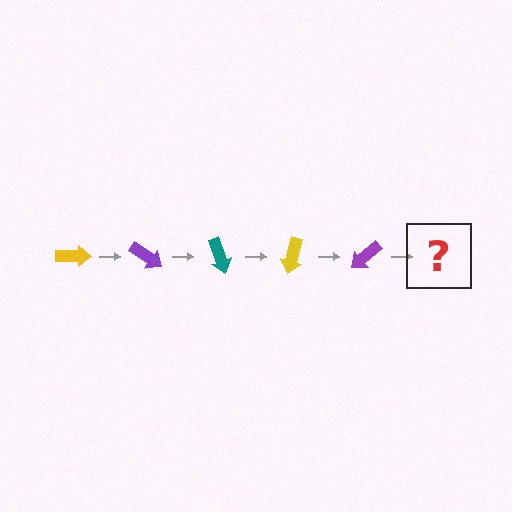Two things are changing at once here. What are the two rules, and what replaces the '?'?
The two rules are that it rotates 35 degrees each step and the color cycles through yellow, purple, and teal. The '?' should be a teal arrow, rotated 175 degrees from the start.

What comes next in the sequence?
The next element should be a teal arrow, rotated 175 degrees from the start.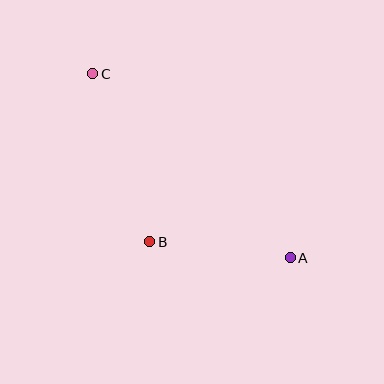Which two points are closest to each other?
Points A and B are closest to each other.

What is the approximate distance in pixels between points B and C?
The distance between B and C is approximately 178 pixels.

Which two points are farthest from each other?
Points A and C are farthest from each other.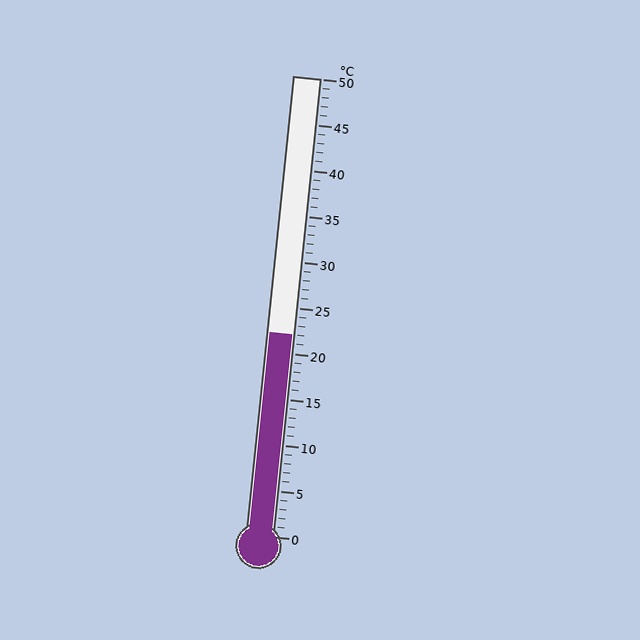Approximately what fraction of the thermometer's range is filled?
The thermometer is filled to approximately 45% of its range.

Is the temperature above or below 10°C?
The temperature is above 10°C.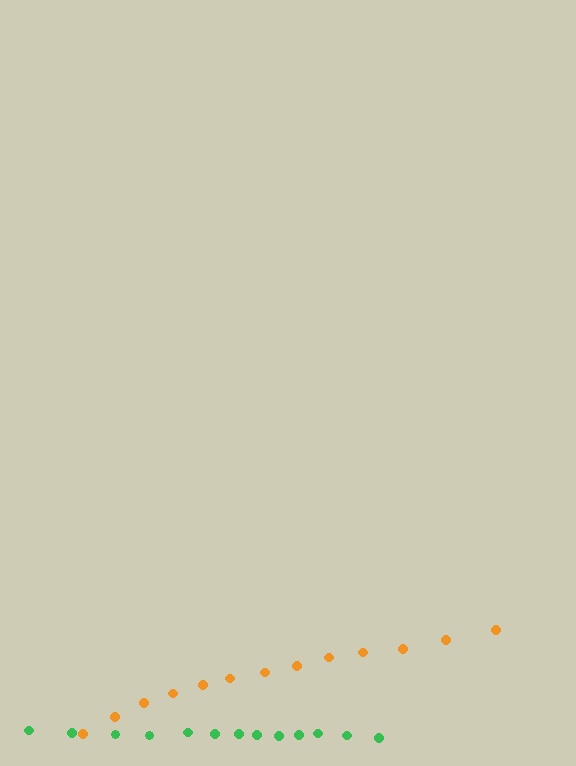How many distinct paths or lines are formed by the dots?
There are 2 distinct paths.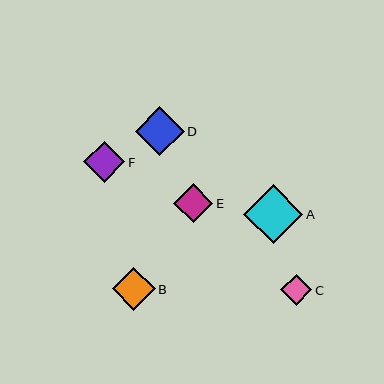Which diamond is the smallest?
Diamond C is the smallest with a size of approximately 32 pixels.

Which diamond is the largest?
Diamond A is the largest with a size of approximately 59 pixels.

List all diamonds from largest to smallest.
From largest to smallest: A, D, B, F, E, C.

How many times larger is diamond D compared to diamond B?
Diamond D is approximately 1.1 times the size of diamond B.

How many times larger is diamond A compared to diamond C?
Diamond A is approximately 1.9 times the size of diamond C.